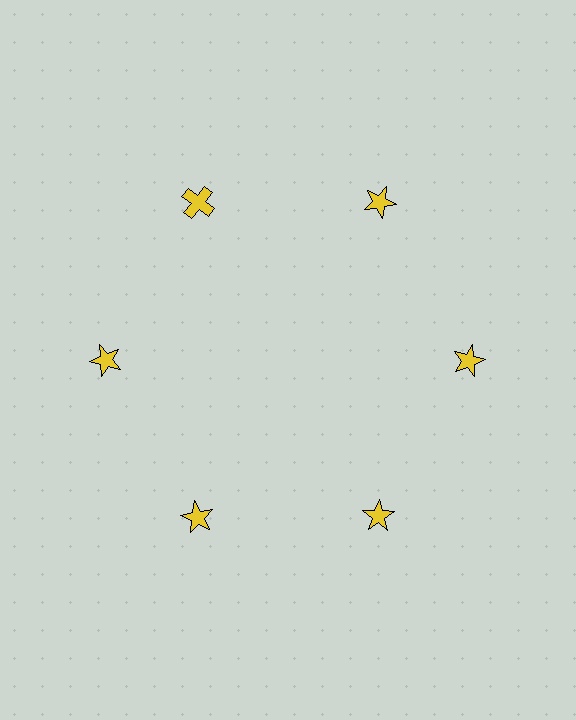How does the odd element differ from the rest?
It has a different shape: cross instead of star.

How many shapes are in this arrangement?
There are 6 shapes arranged in a ring pattern.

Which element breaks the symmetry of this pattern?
The yellow cross at roughly the 11 o'clock position breaks the symmetry. All other shapes are yellow stars.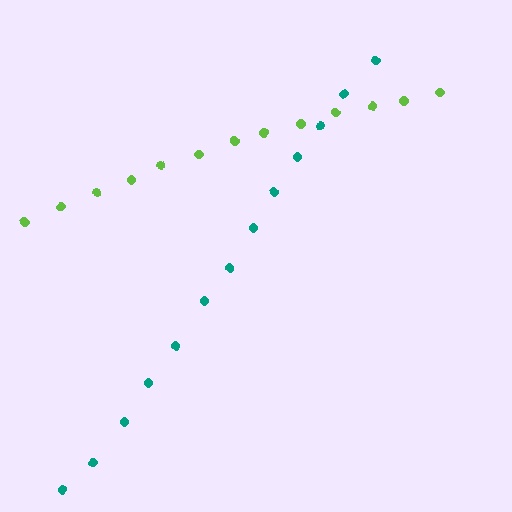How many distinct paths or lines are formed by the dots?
There are 2 distinct paths.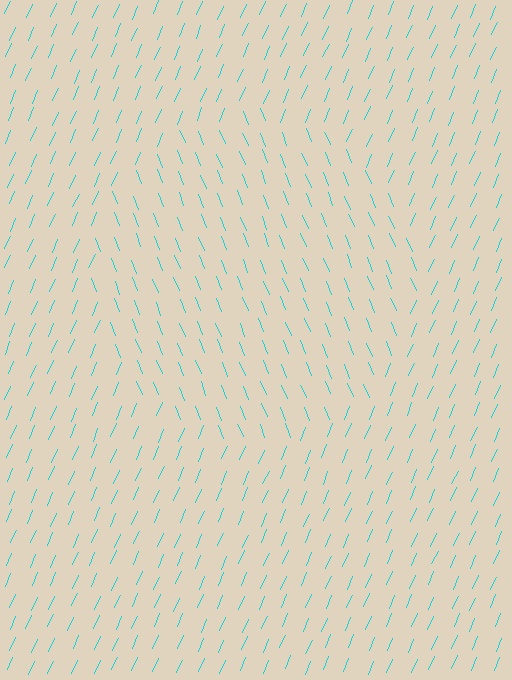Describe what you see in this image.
The image is filled with small cyan line segments. A circle region in the image has lines oriented differently from the surrounding lines, creating a visible texture boundary.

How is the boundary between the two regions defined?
The boundary is defined purely by a change in line orientation (approximately 45 degrees difference). All lines are the same color and thickness.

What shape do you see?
I see a circle.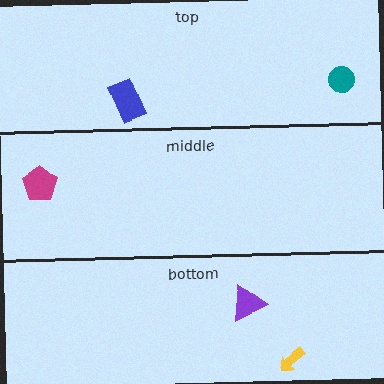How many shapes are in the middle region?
1.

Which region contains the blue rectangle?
The top region.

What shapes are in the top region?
The blue rectangle, the teal circle.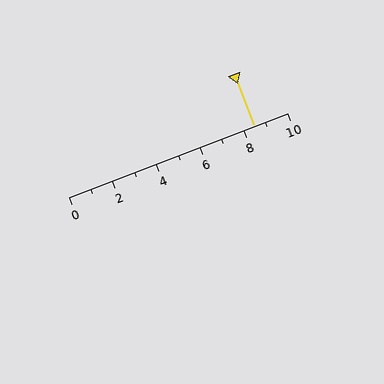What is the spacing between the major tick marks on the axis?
The major ticks are spaced 2 apart.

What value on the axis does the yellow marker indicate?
The marker indicates approximately 8.5.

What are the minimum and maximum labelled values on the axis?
The axis runs from 0 to 10.